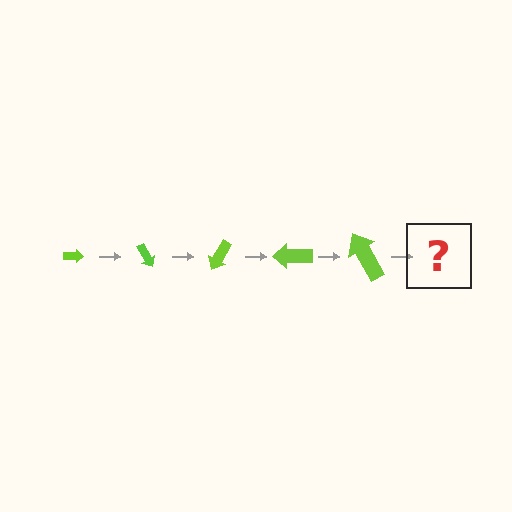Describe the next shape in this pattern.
It should be an arrow, larger than the previous one and rotated 300 degrees from the start.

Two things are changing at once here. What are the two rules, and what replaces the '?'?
The two rules are that the arrow grows larger each step and it rotates 60 degrees each step. The '?' should be an arrow, larger than the previous one and rotated 300 degrees from the start.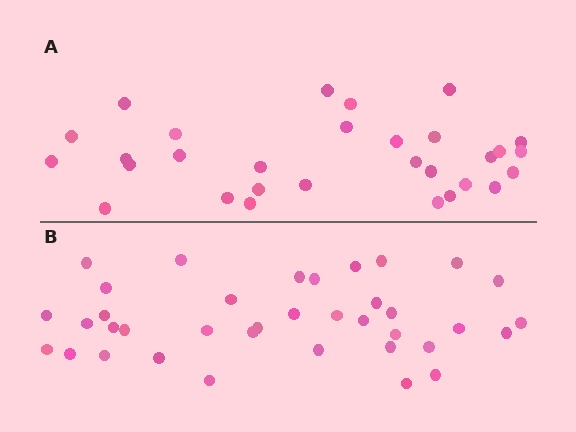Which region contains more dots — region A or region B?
Region B (the bottom region) has more dots.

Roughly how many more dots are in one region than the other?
Region B has roughly 8 or so more dots than region A.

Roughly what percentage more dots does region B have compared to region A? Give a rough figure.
About 25% more.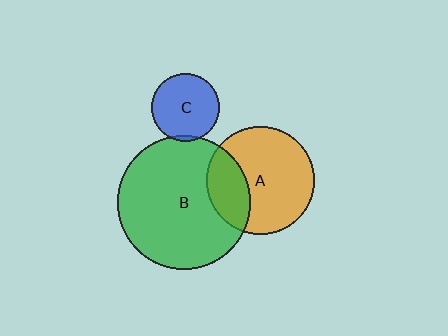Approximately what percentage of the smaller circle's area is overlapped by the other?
Approximately 30%.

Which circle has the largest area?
Circle B (green).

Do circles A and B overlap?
Yes.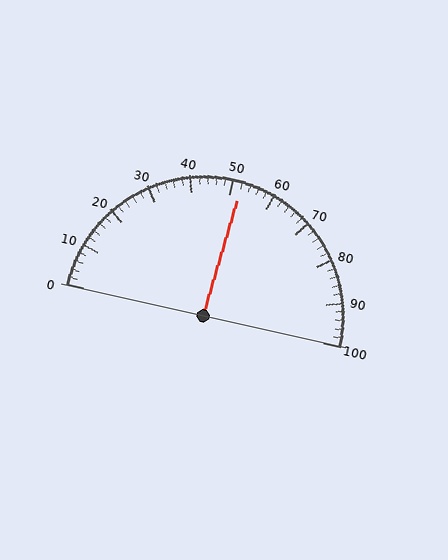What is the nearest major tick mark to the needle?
The nearest major tick mark is 50.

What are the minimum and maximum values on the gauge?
The gauge ranges from 0 to 100.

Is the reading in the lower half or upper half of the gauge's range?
The reading is in the upper half of the range (0 to 100).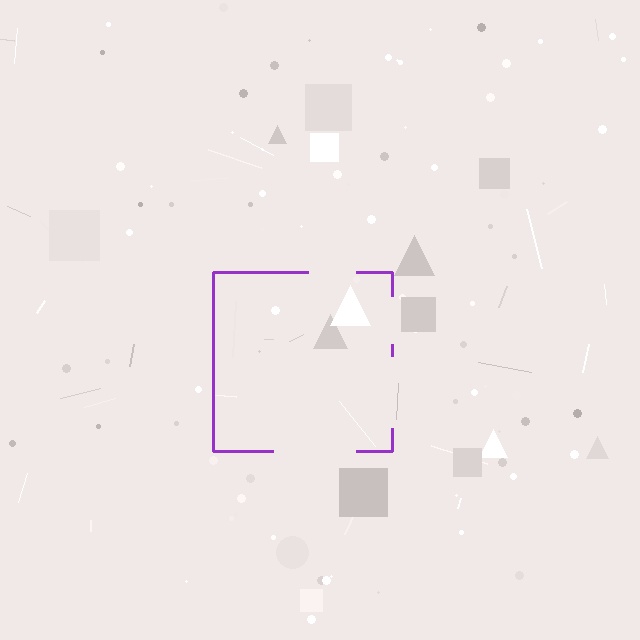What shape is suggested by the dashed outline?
The dashed outline suggests a square.